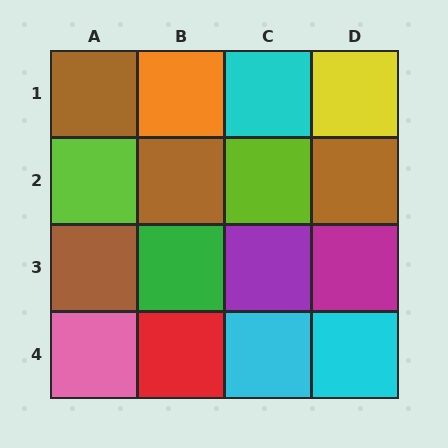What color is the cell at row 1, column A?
Brown.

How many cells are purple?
1 cell is purple.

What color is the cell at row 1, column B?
Orange.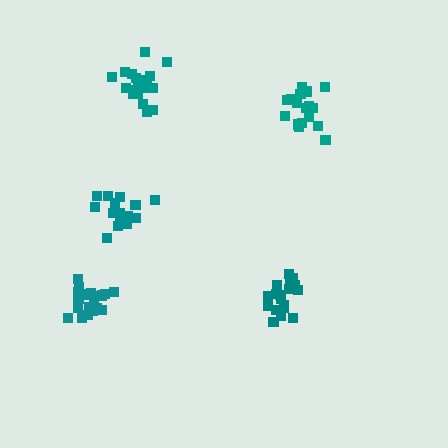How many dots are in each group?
Group 1: 21 dots, Group 2: 15 dots, Group 3: 20 dots, Group 4: 19 dots, Group 5: 19 dots (94 total).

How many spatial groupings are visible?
There are 5 spatial groupings.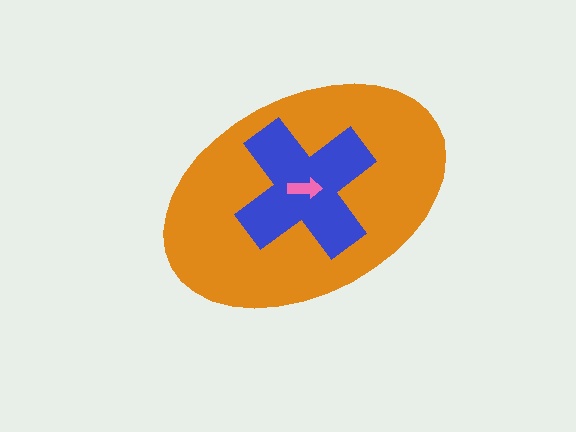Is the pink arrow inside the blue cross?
Yes.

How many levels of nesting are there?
3.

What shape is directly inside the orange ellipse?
The blue cross.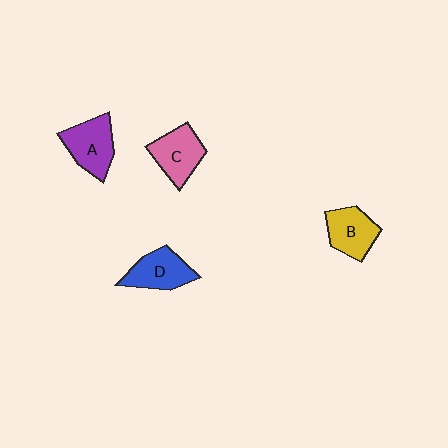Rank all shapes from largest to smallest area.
From largest to smallest: A (purple), C (pink), D (blue), B (yellow).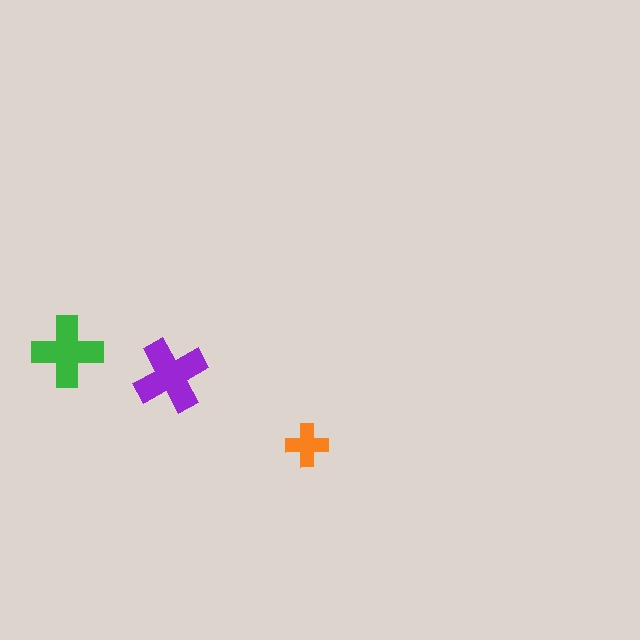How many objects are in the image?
There are 3 objects in the image.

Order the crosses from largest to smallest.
the purple one, the green one, the orange one.